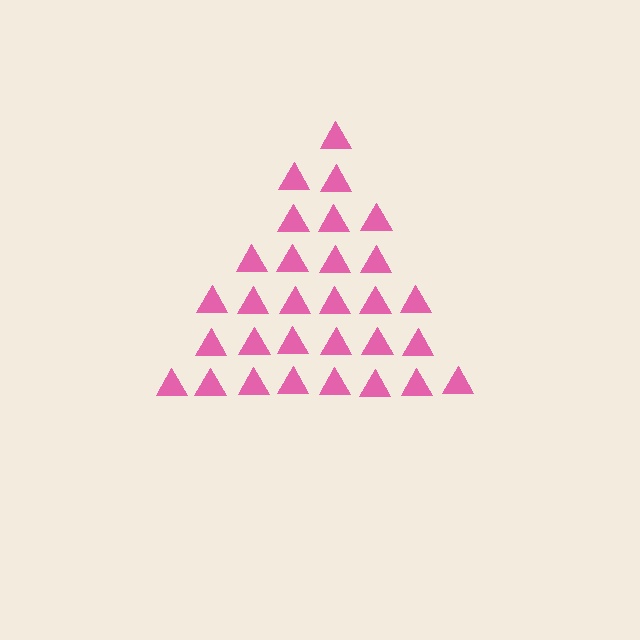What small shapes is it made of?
It is made of small triangles.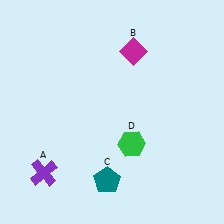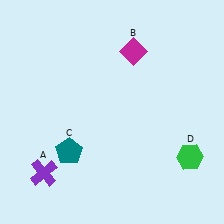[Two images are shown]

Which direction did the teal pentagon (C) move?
The teal pentagon (C) moved left.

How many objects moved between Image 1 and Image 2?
2 objects moved between the two images.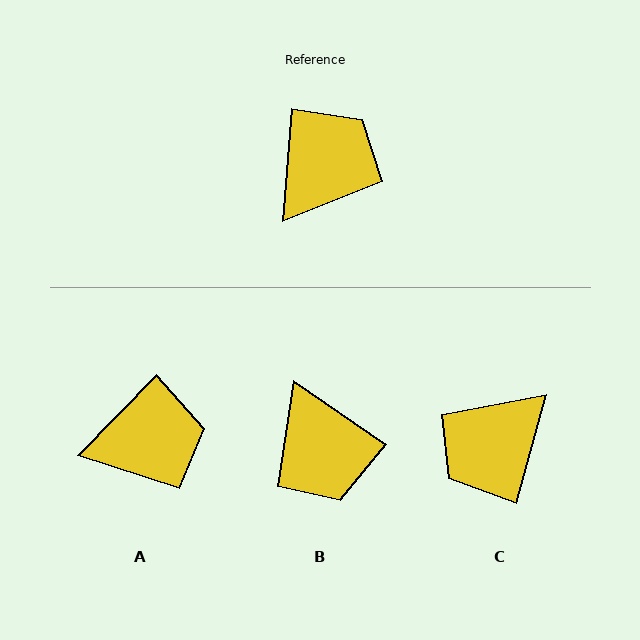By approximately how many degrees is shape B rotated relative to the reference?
Approximately 120 degrees clockwise.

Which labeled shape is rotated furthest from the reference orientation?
C, about 169 degrees away.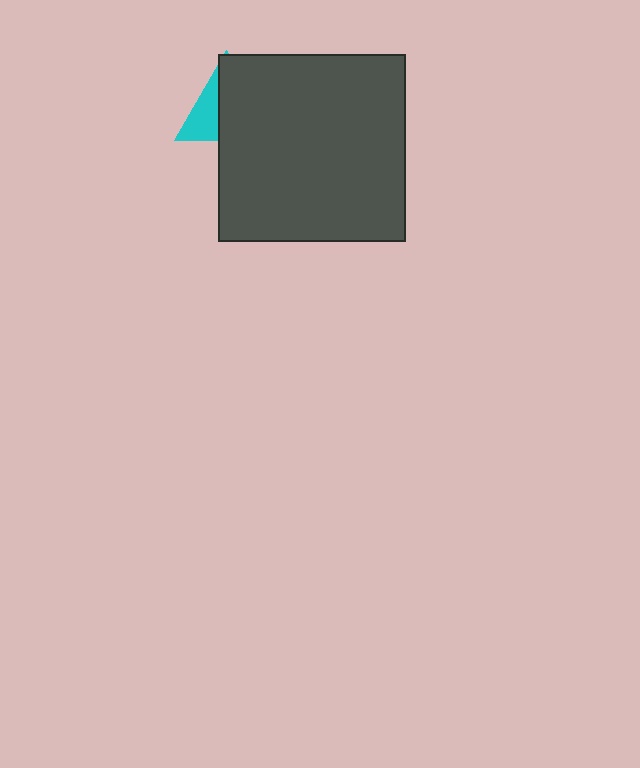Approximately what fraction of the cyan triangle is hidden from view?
Roughly 65% of the cyan triangle is hidden behind the dark gray square.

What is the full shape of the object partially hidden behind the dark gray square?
The partially hidden object is a cyan triangle.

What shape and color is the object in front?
The object in front is a dark gray square.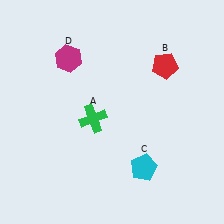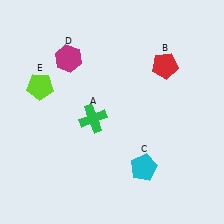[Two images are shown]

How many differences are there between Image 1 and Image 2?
There is 1 difference between the two images.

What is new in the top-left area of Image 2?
A lime pentagon (E) was added in the top-left area of Image 2.